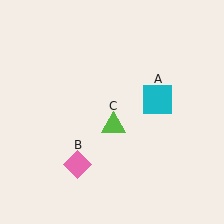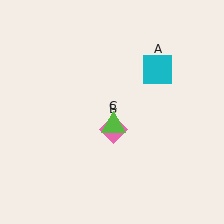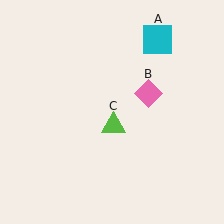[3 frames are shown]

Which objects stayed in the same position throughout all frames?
Lime triangle (object C) remained stationary.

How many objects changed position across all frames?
2 objects changed position: cyan square (object A), pink diamond (object B).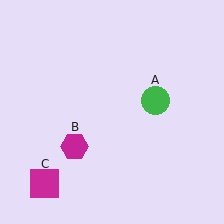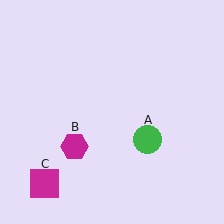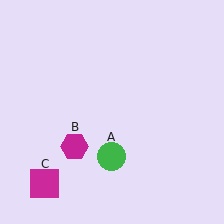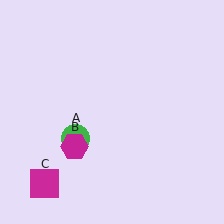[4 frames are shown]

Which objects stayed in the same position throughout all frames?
Magenta hexagon (object B) and magenta square (object C) remained stationary.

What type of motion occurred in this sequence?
The green circle (object A) rotated clockwise around the center of the scene.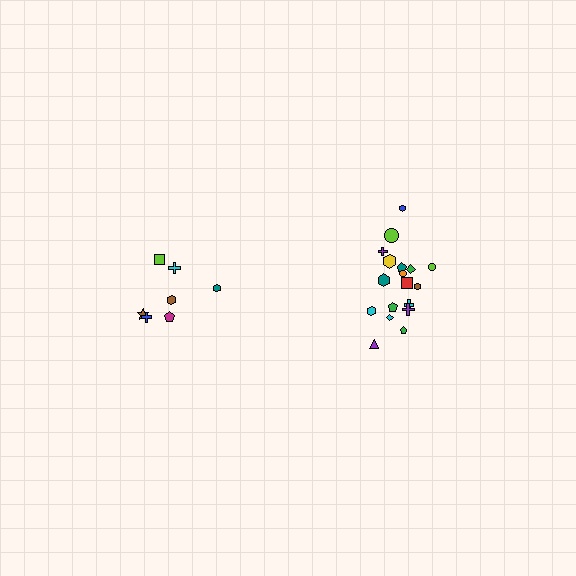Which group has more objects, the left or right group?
The right group.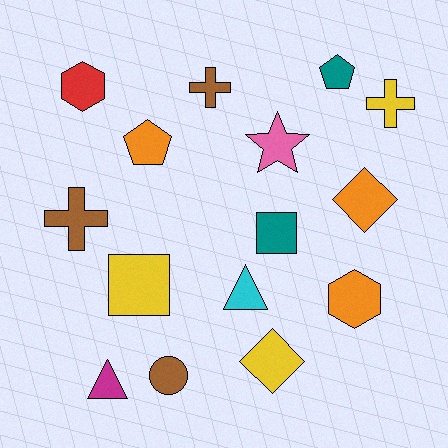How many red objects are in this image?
There is 1 red object.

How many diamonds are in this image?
There are 2 diamonds.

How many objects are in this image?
There are 15 objects.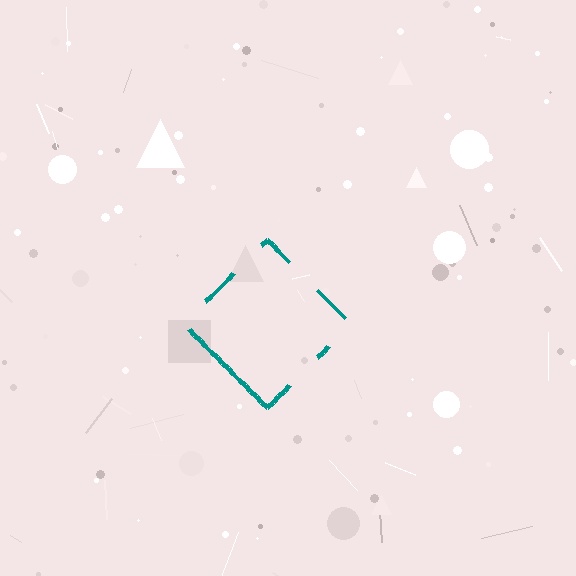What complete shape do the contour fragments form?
The contour fragments form a diamond.